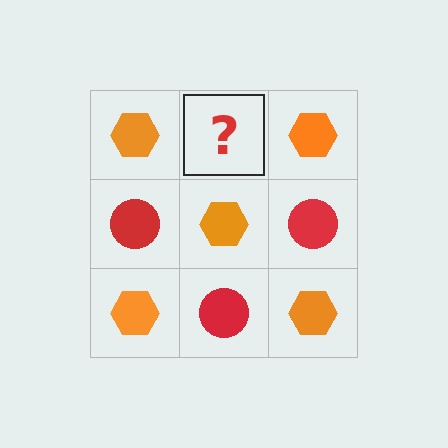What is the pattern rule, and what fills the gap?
The rule is that it alternates orange hexagon and red circle in a checkerboard pattern. The gap should be filled with a red circle.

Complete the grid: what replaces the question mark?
The question mark should be replaced with a red circle.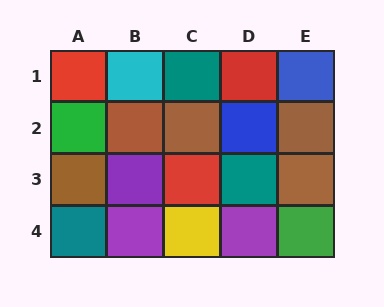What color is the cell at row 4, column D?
Purple.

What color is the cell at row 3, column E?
Brown.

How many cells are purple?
3 cells are purple.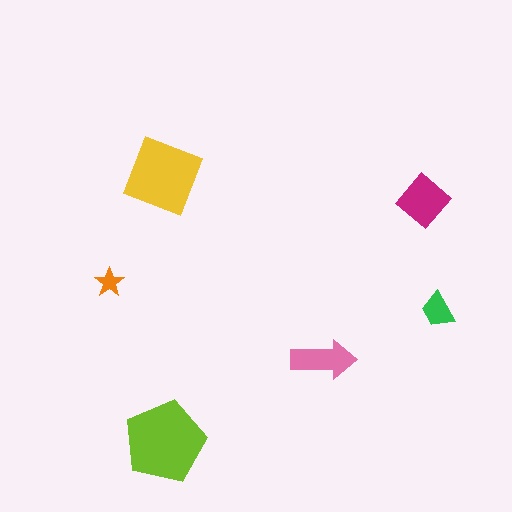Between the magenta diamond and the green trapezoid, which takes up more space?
The magenta diamond.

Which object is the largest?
The lime pentagon.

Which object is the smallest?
The orange star.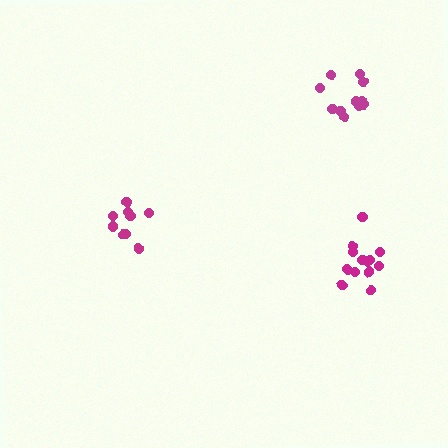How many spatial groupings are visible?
There are 3 spatial groupings.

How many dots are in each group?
Group 1: 11 dots, Group 2: 10 dots, Group 3: 14 dots (35 total).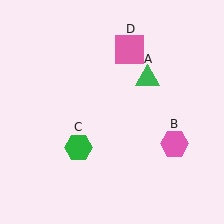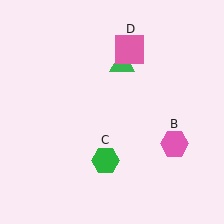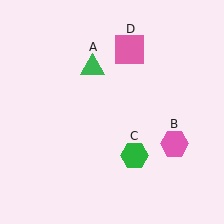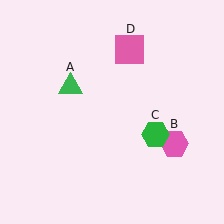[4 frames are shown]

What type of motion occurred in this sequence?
The green triangle (object A), green hexagon (object C) rotated counterclockwise around the center of the scene.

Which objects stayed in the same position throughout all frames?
Pink hexagon (object B) and pink square (object D) remained stationary.